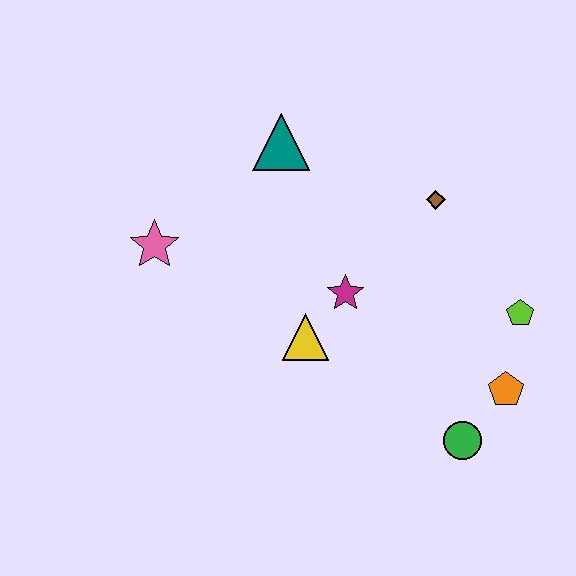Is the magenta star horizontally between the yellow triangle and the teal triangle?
No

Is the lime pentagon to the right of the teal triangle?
Yes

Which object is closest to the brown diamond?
The magenta star is closest to the brown diamond.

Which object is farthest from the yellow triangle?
The lime pentagon is farthest from the yellow triangle.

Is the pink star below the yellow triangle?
No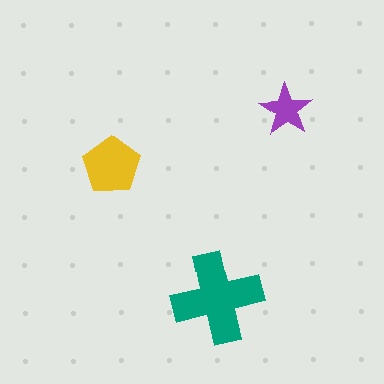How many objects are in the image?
There are 3 objects in the image.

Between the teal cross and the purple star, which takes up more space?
The teal cross.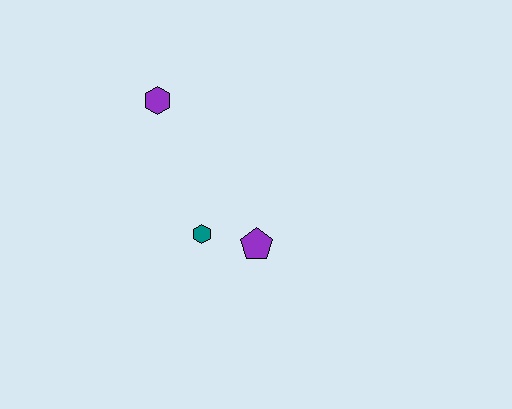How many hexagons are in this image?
There are 2 hexagons.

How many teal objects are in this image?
There is 1 teal object.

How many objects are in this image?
There are 3 objects.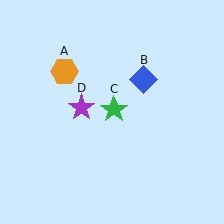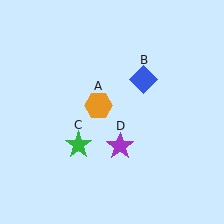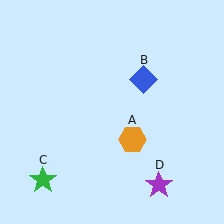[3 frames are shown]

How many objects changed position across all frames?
3 objects changed position: orange hexagon (object A), green star (object C), purple star (object D).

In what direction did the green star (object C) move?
The green star (object C) moved down and to the left.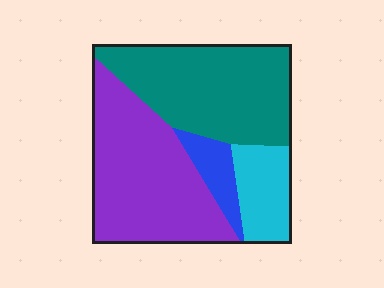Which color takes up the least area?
Blue, at roughly 10%.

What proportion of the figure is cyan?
Cyan covers roughly 15% of the figure.